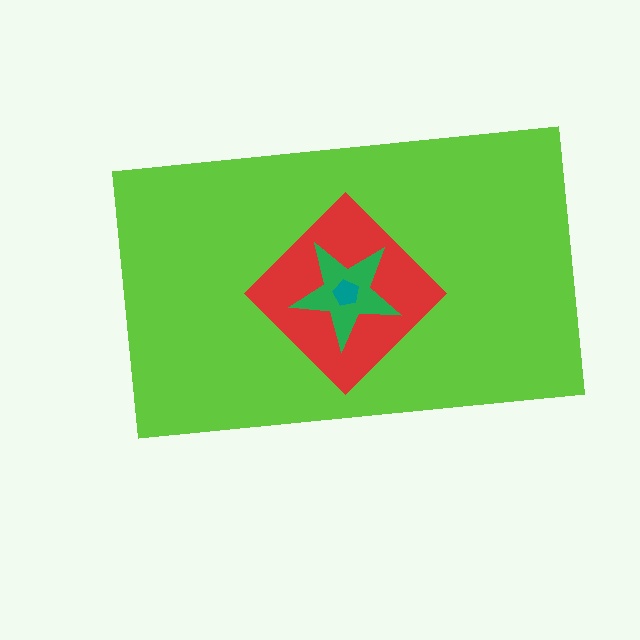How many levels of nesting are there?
4.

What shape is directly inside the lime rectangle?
The red diamond.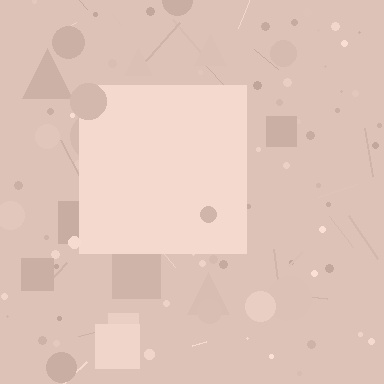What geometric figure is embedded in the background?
A square is embedded in the background.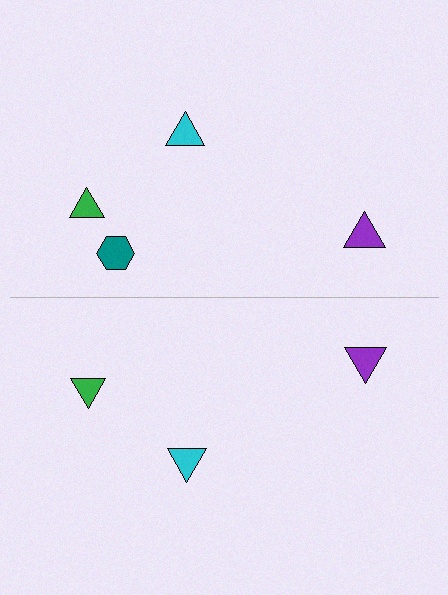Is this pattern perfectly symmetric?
No, the pattern is not perfectly symmetric. A teal hexagon is missing from the bottom side.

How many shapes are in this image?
There are 7 shapes in this image.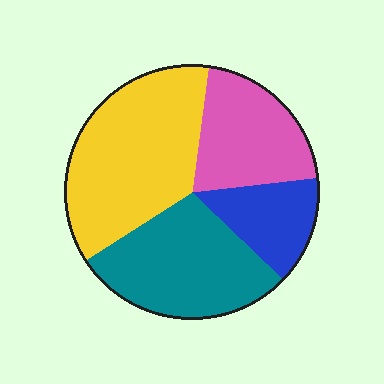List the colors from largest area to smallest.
From largest to smallest: yellow, teal, pink, blue.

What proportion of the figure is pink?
Pink covers about 20% of the figure.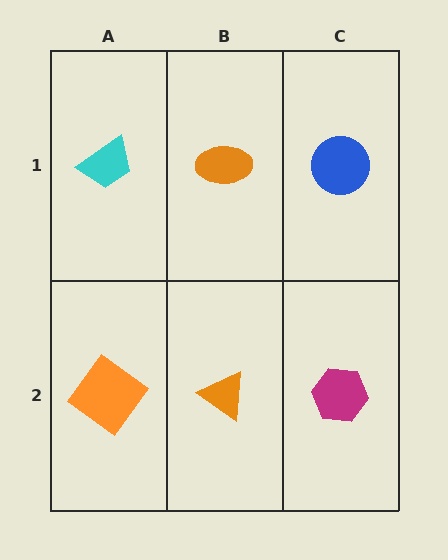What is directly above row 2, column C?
A blue circle.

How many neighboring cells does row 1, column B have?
3.